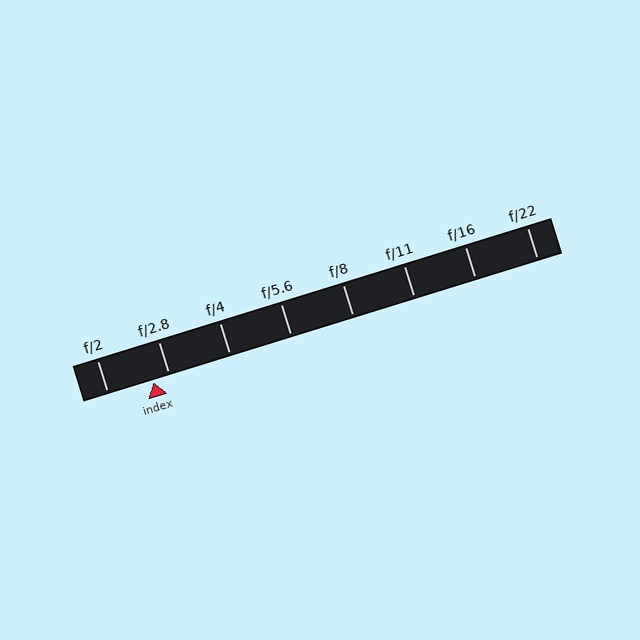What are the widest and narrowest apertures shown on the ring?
The widest aperture shown is f/2 and the narrowest is f/22.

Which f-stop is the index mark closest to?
The index mark is closest to f/2.8.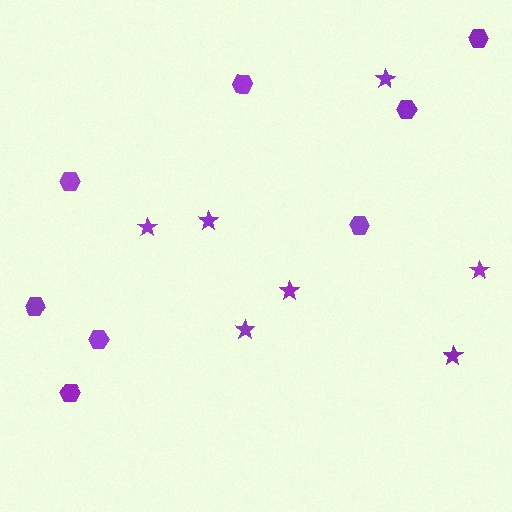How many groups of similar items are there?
There are 2 groups: one group of stars (7) and one group of hexagons (8).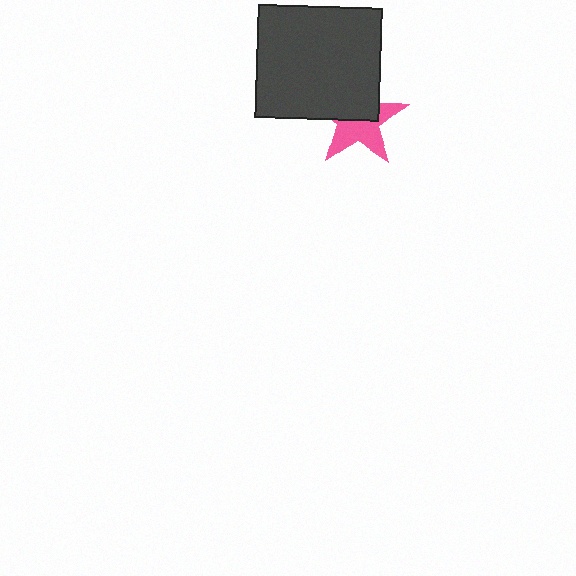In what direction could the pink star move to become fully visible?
The pink star could move down. That would shift it out from behind the dark gray rectangle entirely.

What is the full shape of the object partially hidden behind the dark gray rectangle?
The partially hidden object is a pink star.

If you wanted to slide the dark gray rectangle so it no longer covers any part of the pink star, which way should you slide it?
Slide it up — that is the most direct way to separate the two shapes.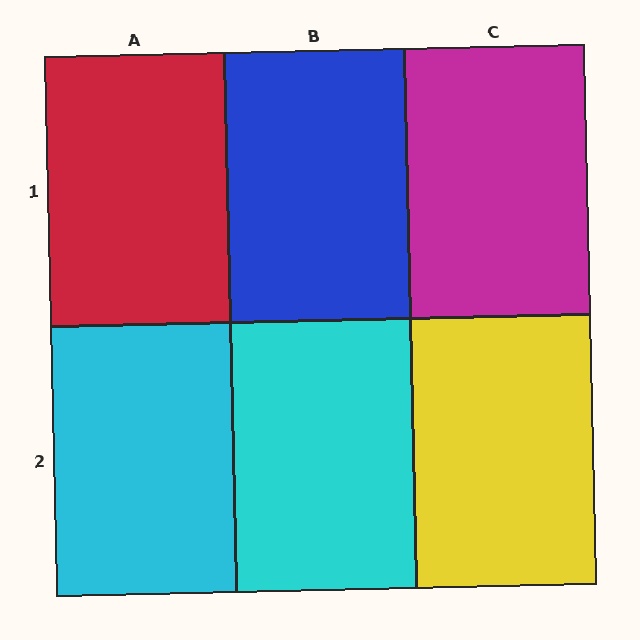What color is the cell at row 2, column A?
Cyan.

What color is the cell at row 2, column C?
Yellow.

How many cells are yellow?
1 cell is yellow.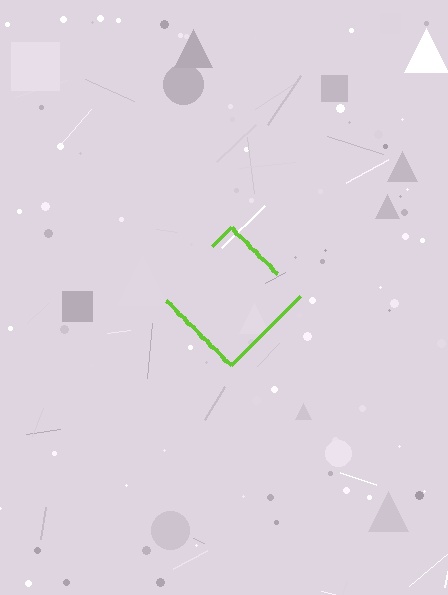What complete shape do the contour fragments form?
The contour fragments form a diamond.